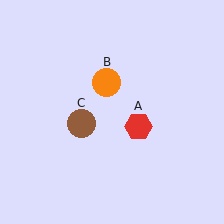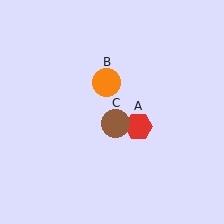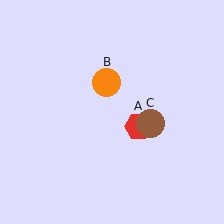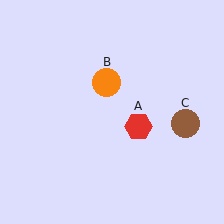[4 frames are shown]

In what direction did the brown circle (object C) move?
The brown circle (object C) moved right.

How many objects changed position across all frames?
1 object changed position: brown circle (object C).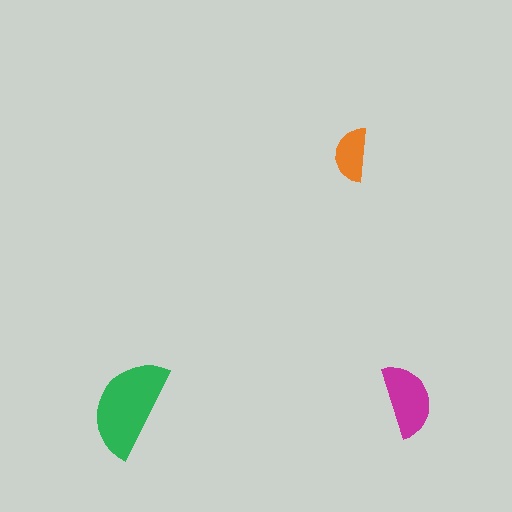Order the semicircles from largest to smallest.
the green one, the magenta one, the orange one.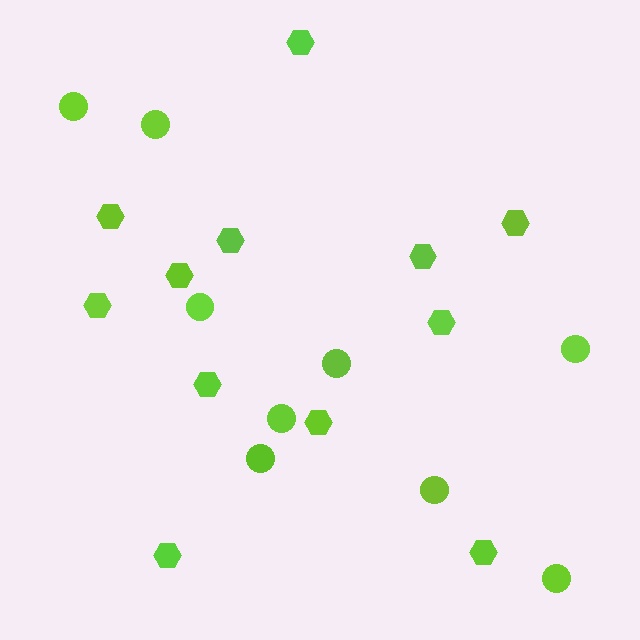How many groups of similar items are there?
There are 2 groups: one group of hexagons (12) and one group of circles (9).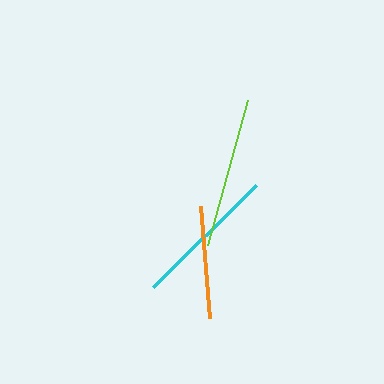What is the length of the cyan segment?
The cyan segment is approximately 145 pixels long.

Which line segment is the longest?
The lime line is the longest at approximately 151 pixels.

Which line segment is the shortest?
The orange line is the shortest at approximately 112 pixels.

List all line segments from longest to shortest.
From longest to shortest: lime, cyan, orange.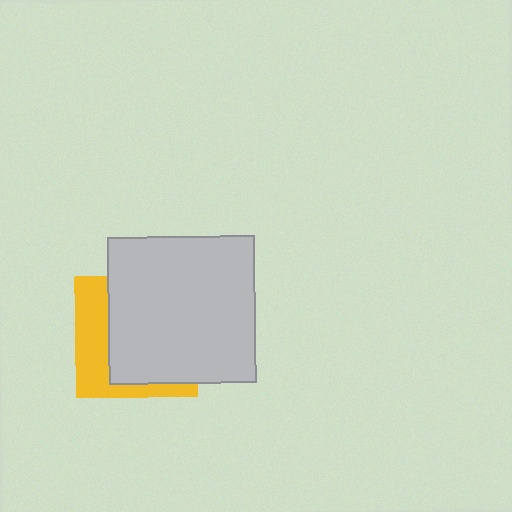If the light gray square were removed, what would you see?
You would see the complete yellow square.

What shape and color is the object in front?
The object in front is a light gray square.